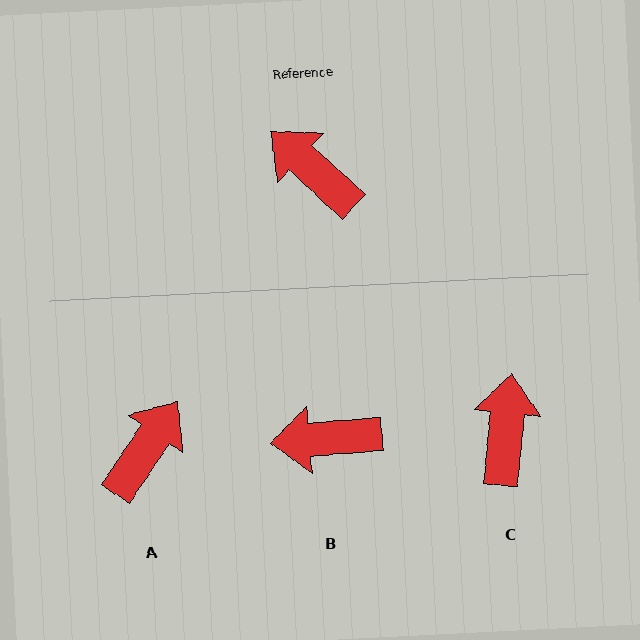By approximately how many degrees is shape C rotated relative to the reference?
Approximately 53 degrees clockwise.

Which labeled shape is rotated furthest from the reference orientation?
A, about 81 degrees away.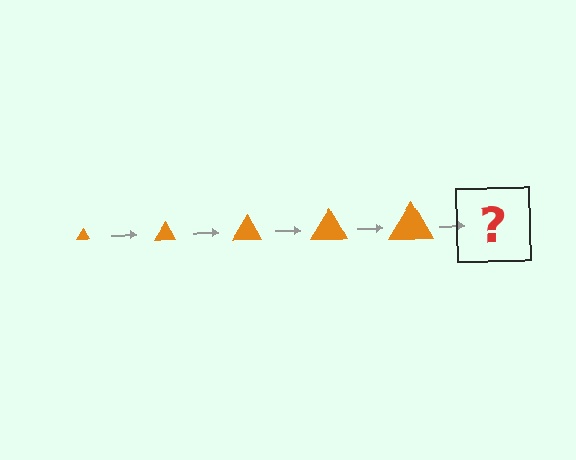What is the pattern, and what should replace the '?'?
The pattern is that the triangle gets progressively larger each step. The '?' should be an orange triangle, larger than the previous one.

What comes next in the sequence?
The next element should be an orange triangle, larger than the previous one.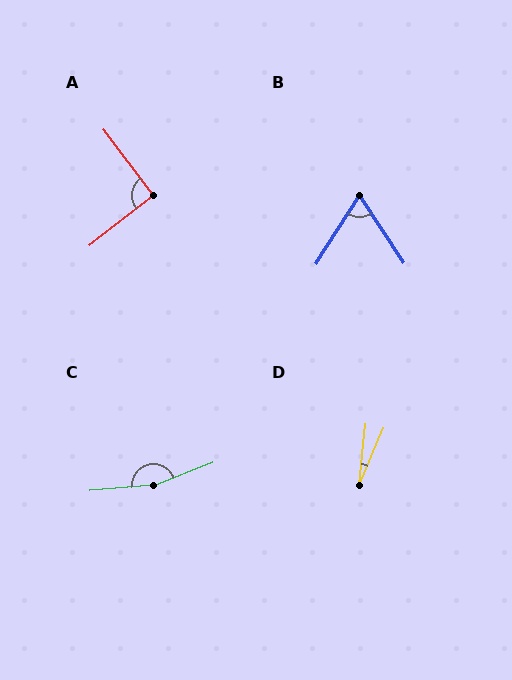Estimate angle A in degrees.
Approximately 91 degrees.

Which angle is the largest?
C, at approximately 164 degrees.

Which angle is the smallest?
D, at approximately 17 degrees.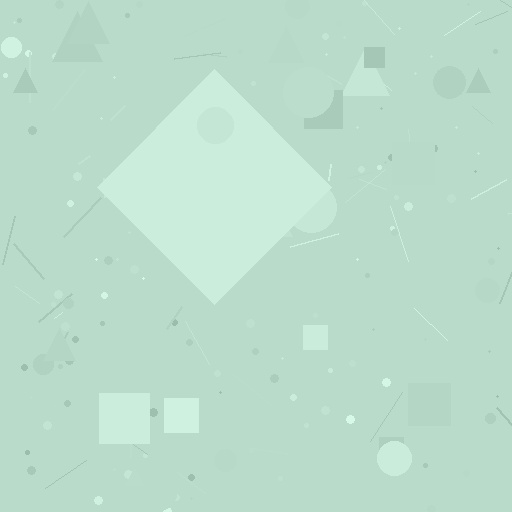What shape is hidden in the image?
A diamond is hidden in the image.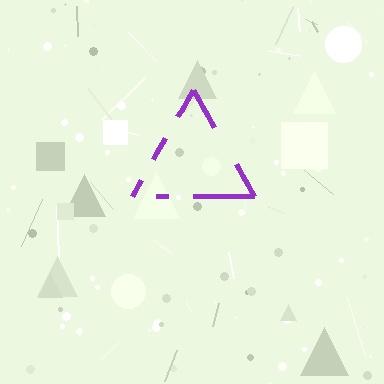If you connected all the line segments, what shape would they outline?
They would outline a triangle.